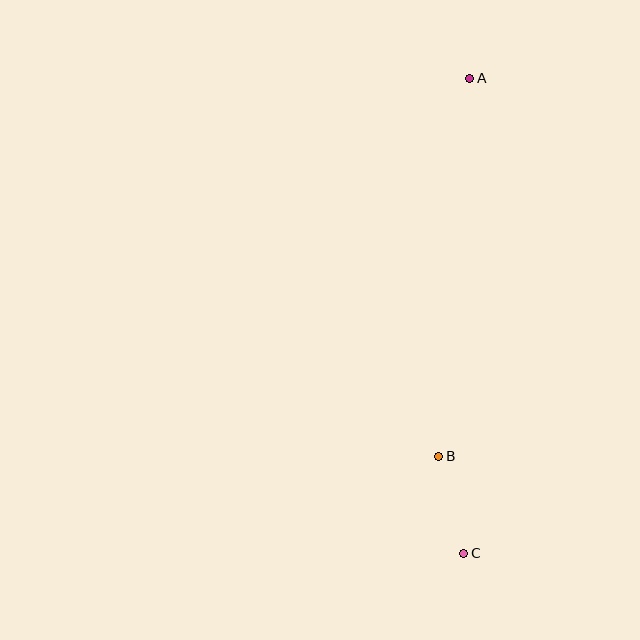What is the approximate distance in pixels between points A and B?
The distance between A and B is approximately 379 pixels.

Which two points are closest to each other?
Points B and C are closest to each other.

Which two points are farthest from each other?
Points A and C are farthest from each other.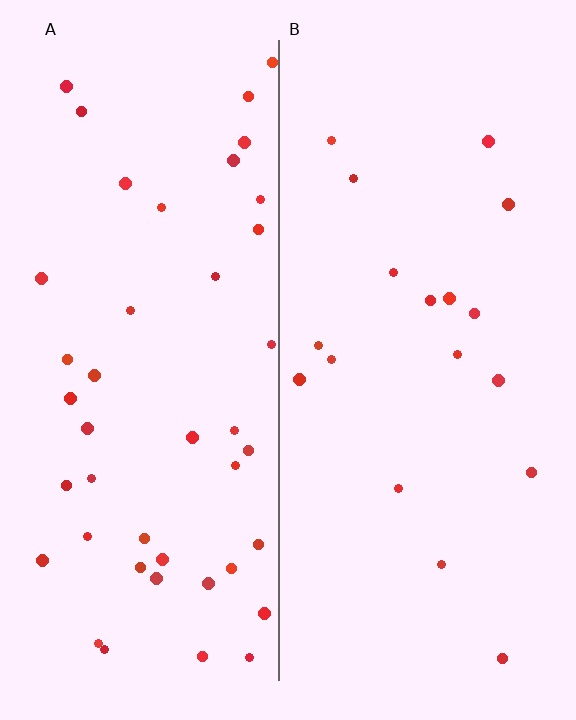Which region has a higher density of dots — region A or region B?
A (the left).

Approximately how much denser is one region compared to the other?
Approximately 2.4× — region A over region B.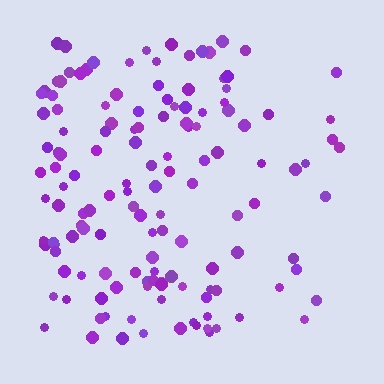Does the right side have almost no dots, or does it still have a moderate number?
Still a moderate number, just noticeably fewer than the left.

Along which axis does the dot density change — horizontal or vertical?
Horizontal.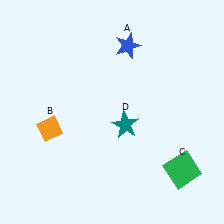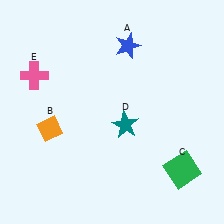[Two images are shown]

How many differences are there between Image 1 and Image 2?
There is 1 difference between the two images.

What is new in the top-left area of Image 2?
A pink cross (E) was added in the top-left area of Image 2.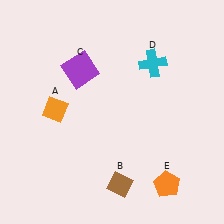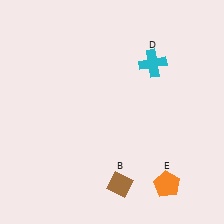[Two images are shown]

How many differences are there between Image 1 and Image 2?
There are 2 differences between the two images.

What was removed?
The orange diamond (A), the purple square (C) were removed in Image 2.